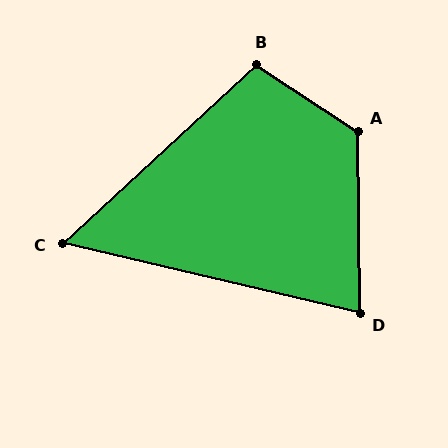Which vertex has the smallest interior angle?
C, at approximately 56 degrees.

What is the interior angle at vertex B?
Approximately 104 degrees (obtuse).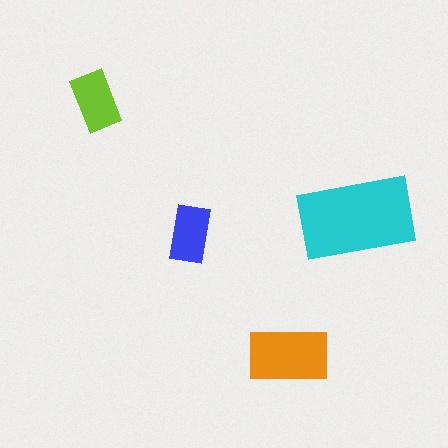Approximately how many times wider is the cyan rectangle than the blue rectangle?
About 2 times wider.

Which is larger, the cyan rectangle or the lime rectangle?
The cyan one.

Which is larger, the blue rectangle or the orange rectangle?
The orange one.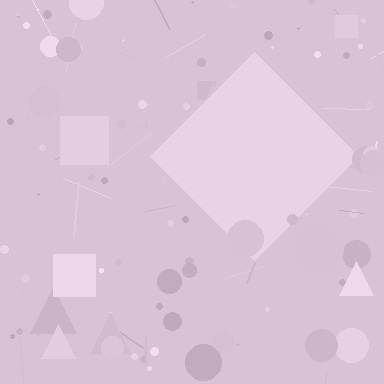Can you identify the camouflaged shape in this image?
The camouflaged shape is a diamond.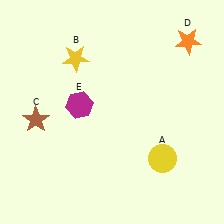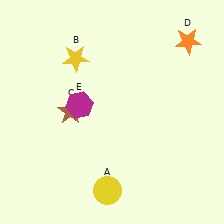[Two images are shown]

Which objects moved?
The objects that moved are: the yellow circle (A), the brown star (C).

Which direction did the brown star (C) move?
The brown star (C) moved right.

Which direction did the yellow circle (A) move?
The yellow circle (A) moved left.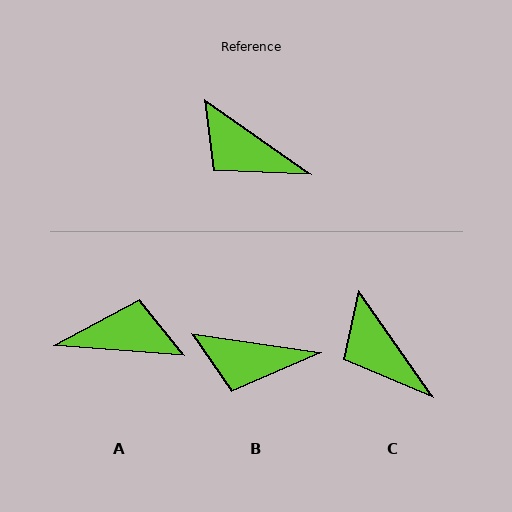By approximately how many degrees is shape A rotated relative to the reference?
Approximately 150 degrees clockwise.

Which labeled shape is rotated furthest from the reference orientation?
A, about 150 degrees away.